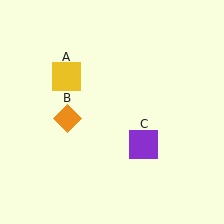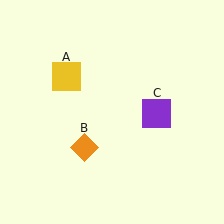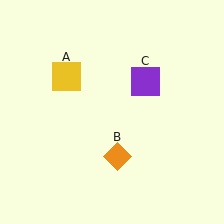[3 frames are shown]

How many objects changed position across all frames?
2 objects changed position: orange diamond (object B), purple square (object C).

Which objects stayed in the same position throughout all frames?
Yellow square (object A) remained stationary.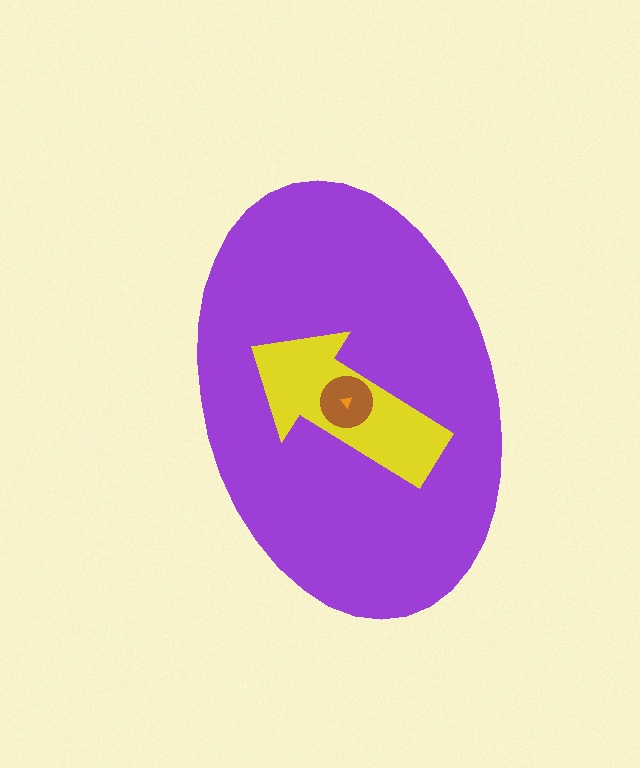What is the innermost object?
The orange triangle.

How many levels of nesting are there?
4.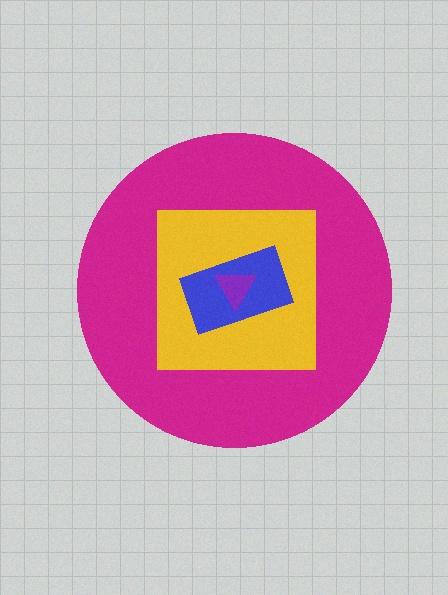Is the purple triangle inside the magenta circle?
Yes.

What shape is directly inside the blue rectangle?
The purple triangle.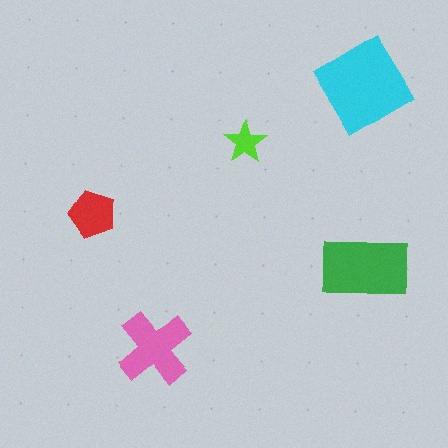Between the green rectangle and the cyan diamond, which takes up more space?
The cyan diamond.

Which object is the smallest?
The lime star.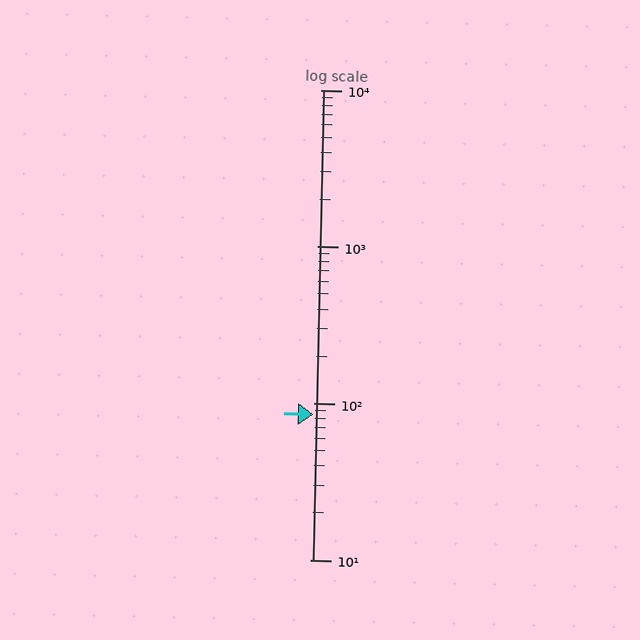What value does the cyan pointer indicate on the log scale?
The pointer indicates approximately 85.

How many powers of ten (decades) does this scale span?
The scale spans 3 decades, from 10 to 10000.